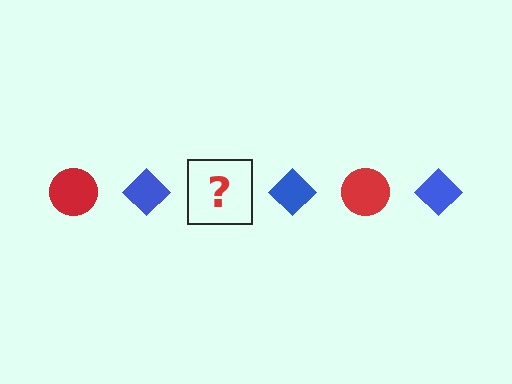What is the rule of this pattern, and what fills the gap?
The rule is that the pattern alternates between red circle and blue diamond. The gap should be filled with a red circle.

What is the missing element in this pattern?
The missing element is a red circle.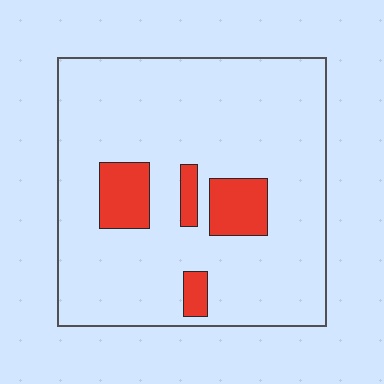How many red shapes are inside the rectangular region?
4.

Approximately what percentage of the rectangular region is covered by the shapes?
Approximately 15%.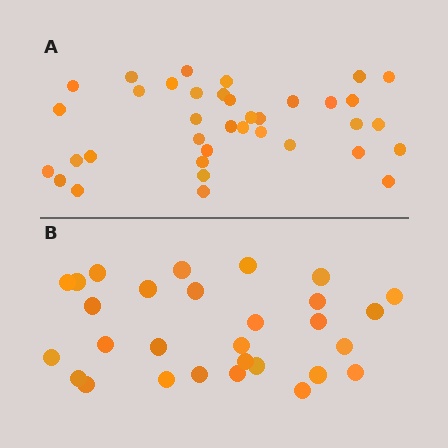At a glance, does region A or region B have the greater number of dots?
Region A (the top region) has more dots.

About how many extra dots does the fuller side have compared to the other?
Region A has roughly 8 or so more dots than region B.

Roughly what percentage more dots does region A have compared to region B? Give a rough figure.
About 30% more.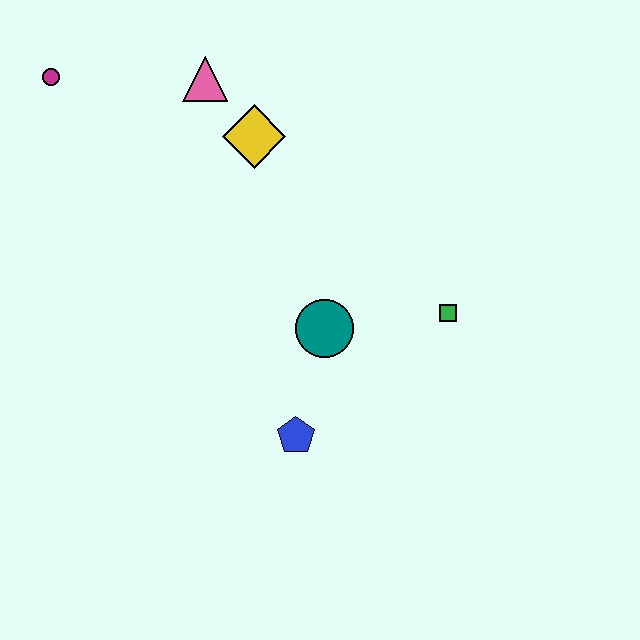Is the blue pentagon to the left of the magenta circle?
No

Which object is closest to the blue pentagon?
The teal circle is closest to the blue pentagon.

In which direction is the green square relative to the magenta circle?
The green square is to the right of the magenta circle.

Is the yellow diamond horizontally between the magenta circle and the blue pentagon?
Yes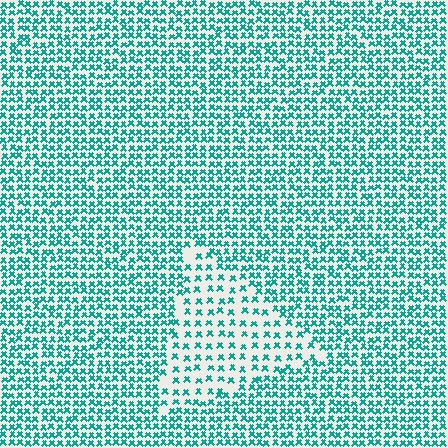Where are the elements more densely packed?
The elements are more densely packed outside the triangle boundary.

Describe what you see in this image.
The image contains small teal elements arranged at two different densities. A triangle-shaped region is visible where the elements are less densely packed than the surrounding area.